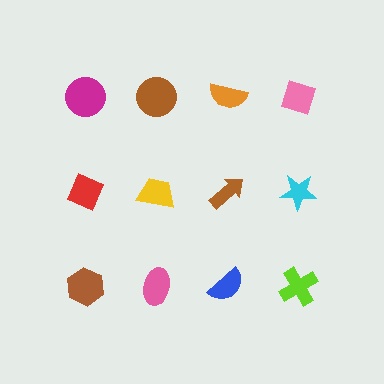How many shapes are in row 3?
4 shapes.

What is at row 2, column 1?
A red diamond.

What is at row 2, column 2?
A yellow trapezoid.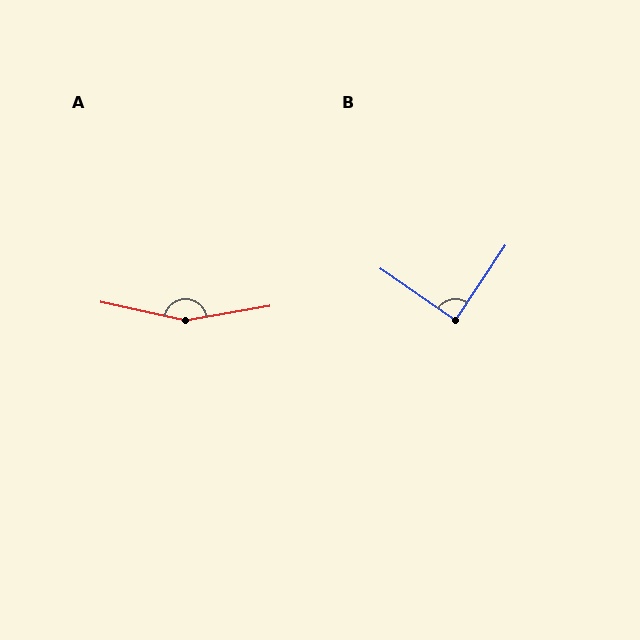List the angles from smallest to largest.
B (89°), A (158°).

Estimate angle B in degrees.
Approximately 89 degrees.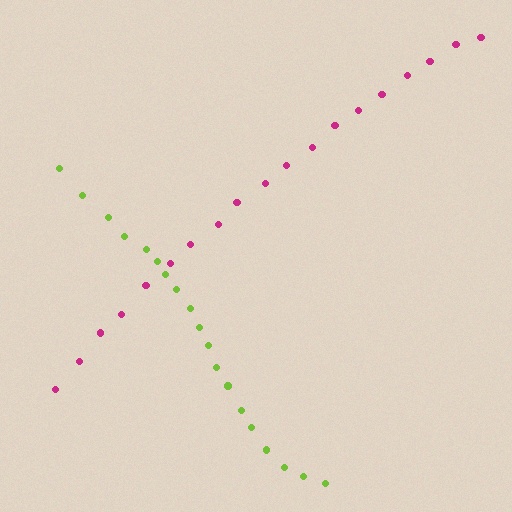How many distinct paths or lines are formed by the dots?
There are 2 distinct paths.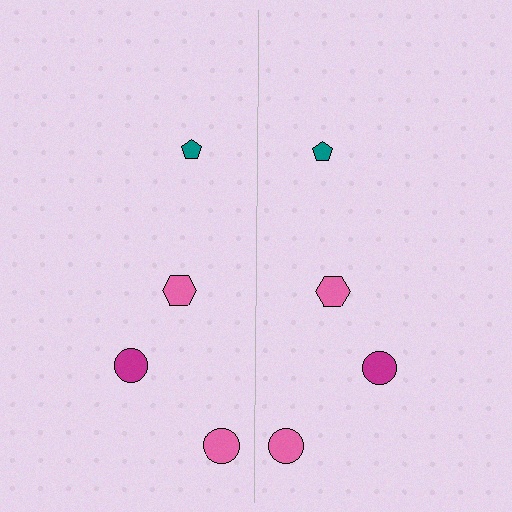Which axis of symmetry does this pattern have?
The pattern has a vertical axis of symmetry running through the center of the image.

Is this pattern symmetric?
Yes, this pattern has bilateral (reflection) symmetry.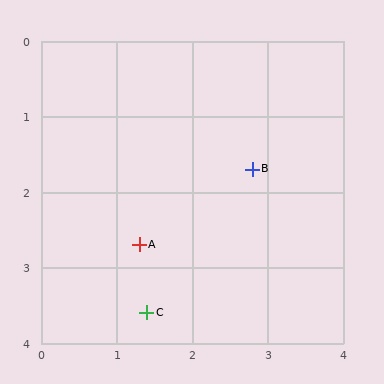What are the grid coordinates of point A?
Point A is at approximately (1.3, 2.7).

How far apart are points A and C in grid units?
Points A and C are about 0.9 grid units apart.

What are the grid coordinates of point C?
Point C is at approximately (1.4, 3.6).